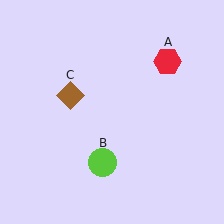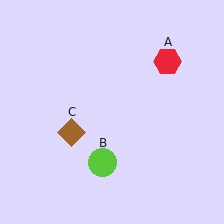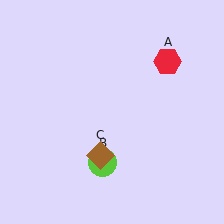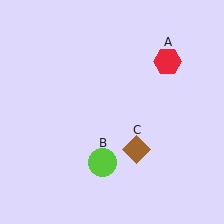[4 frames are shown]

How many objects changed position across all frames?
1 object changed position: brown diamond (object C).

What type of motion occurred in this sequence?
The brown diamond (object C) rotated counterclockwise around the center of the scene.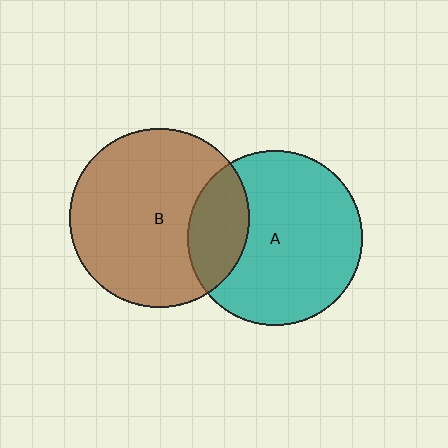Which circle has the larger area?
Circle B (brown).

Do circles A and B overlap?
Yes.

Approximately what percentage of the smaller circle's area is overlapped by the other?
Approximately 25%.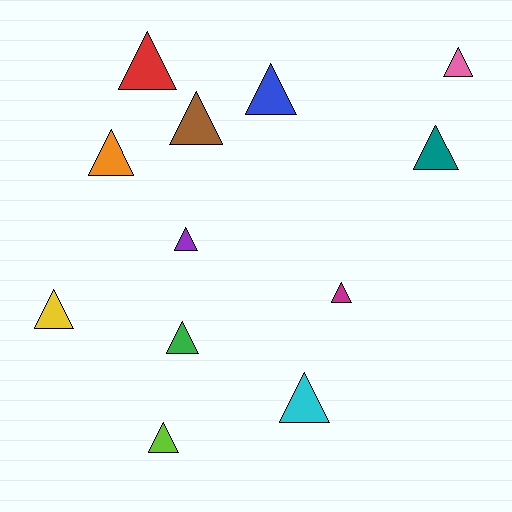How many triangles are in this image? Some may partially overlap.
There are 12 triangles.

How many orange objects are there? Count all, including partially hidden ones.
There is 1 orange object.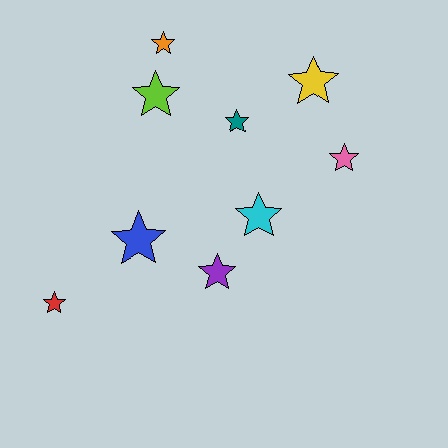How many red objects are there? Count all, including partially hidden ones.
There is 1 red object.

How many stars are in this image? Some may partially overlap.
There are 9 stars.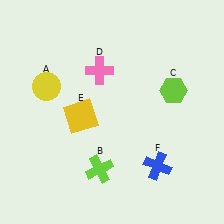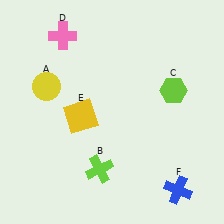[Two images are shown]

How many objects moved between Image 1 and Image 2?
2 objects moved between the two images.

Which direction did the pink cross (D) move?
The pink cross (D) moved left.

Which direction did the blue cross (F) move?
The blue cross (F) moved down.